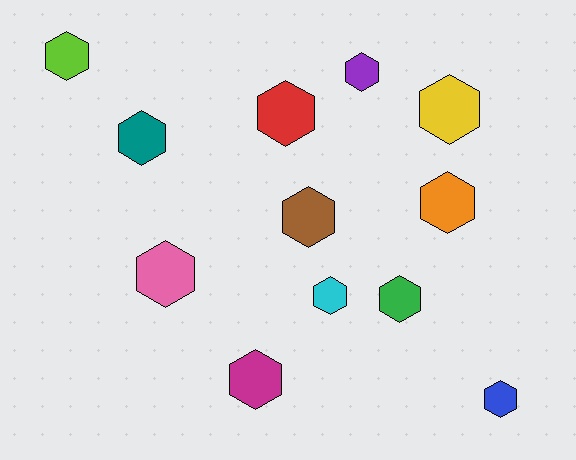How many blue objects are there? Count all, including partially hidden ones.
There is 1 blue object.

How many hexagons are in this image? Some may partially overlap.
There are 12 hexagons.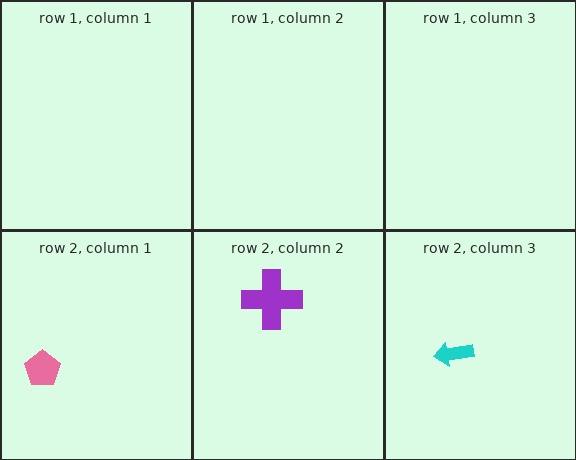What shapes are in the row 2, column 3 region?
The cyan arrow.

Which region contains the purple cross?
The row 2, column 2 region.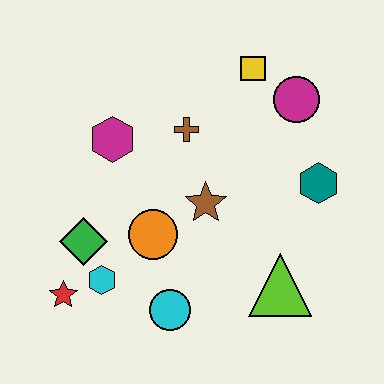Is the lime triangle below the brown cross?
Yes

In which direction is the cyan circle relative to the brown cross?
The cyan circle is below the brown cross.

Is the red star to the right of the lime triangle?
No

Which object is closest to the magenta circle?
The yellow square is closest to the magenta circle.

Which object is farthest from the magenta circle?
The red star is farthest from the magenta circle.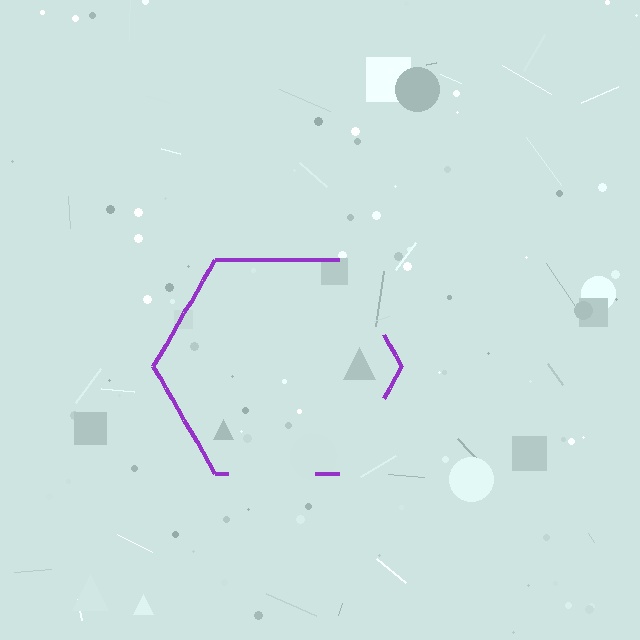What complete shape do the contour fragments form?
The contour fragments form a hexagon.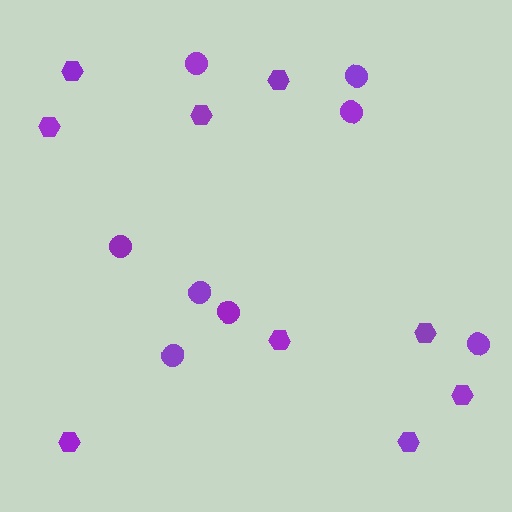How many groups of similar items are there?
There are 2 groups: one group of hexagons (9) and one group of circles (8).